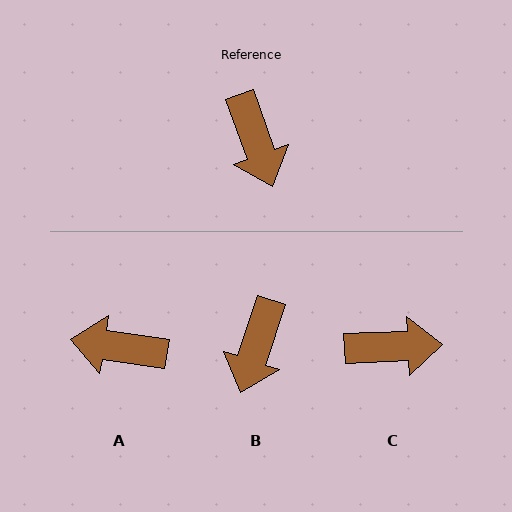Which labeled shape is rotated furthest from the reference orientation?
A, about 118 degrees away.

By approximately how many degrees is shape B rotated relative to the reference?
Approximately 38 degrees clockwise.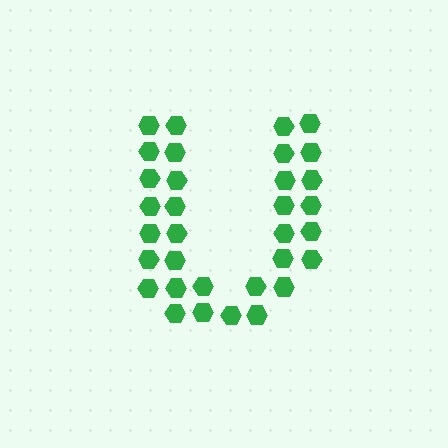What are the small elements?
The small elements are hexagons.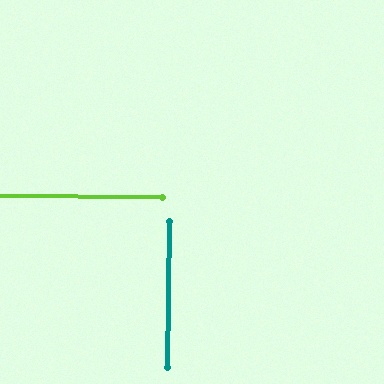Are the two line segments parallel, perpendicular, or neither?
Perpendicular — they meet at approximately 90°.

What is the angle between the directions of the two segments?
Approximately 90 degrees.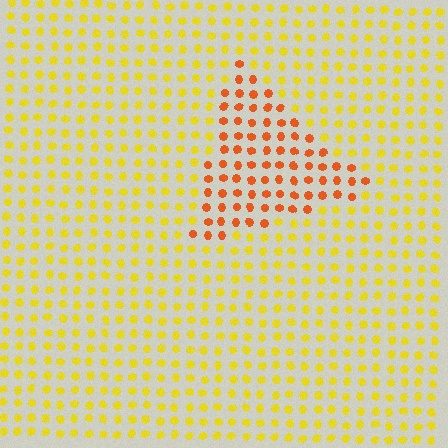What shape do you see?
I see a triangle.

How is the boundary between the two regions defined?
The boundary is defined purely by a slight shift in hue (about 38 degrees). Spacing, size, and orientation are identical on both sides.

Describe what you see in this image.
The image is filled with small yellow elements in a uniform arrangement. A triangle-shaped region is visible where the elements are tinted to a slightly different hue, forming a subtle color boundary.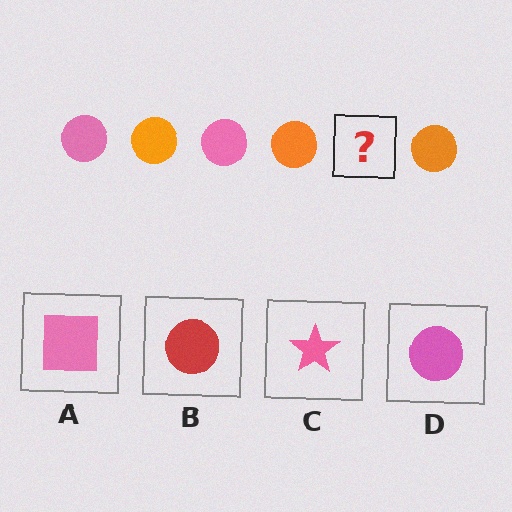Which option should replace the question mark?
Option D.